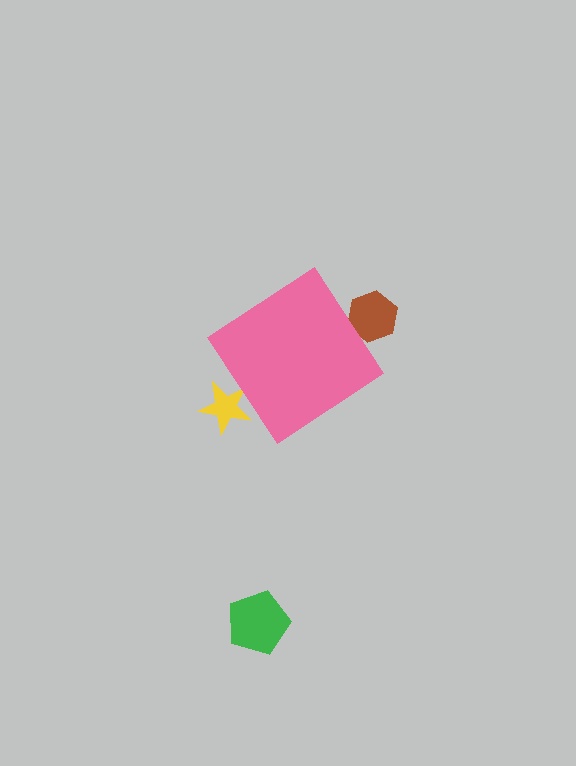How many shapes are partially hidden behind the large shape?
2 shapes are partially hidden.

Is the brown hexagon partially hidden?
Yes, the brown hexagon is partially hidden behind the pink diamond.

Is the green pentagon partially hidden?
No, the green pentagon is fully visible.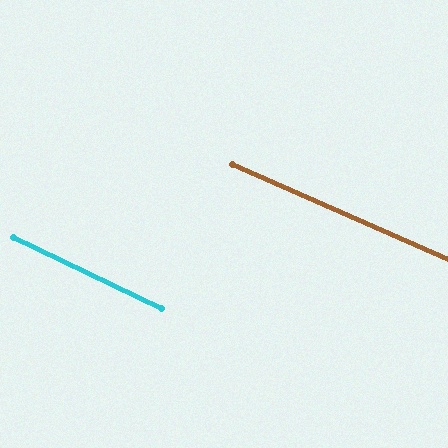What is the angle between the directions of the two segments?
Approximately 2 degrees.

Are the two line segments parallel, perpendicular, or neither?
Parallel — their directions differ by only 1.7°.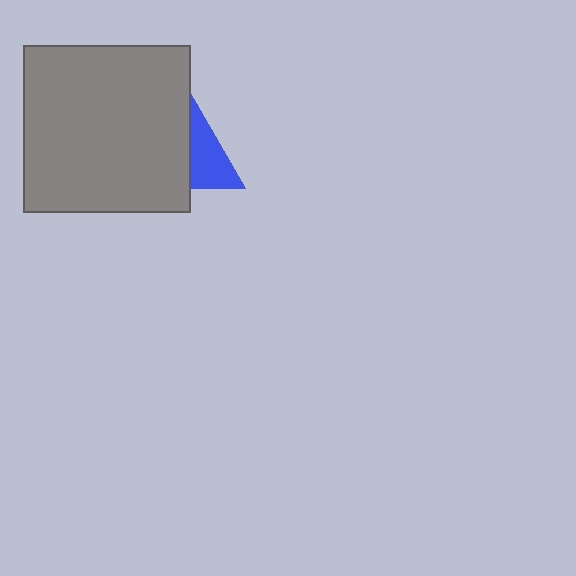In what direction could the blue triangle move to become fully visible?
The blue triangle could move right. That would shift it out from behind the gray square entirely.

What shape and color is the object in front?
The object in front is a gray square.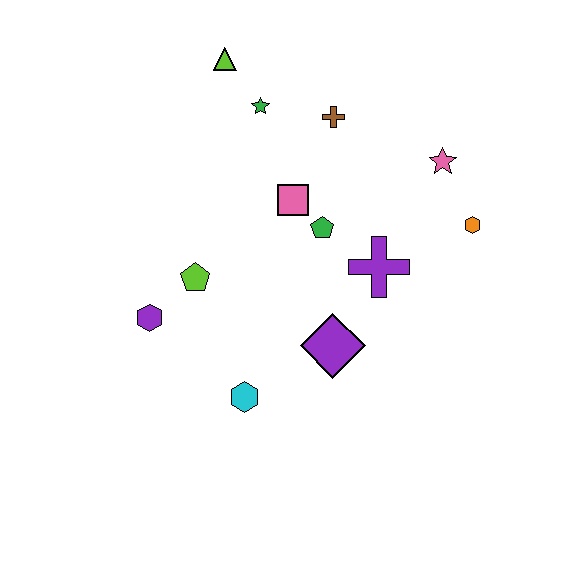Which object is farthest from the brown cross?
The cyan hexagon is farthest from the brown cross.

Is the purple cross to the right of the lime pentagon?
Yes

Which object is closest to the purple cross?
The green pentagon is closest to the purple cross.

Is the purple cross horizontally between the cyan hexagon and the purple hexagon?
No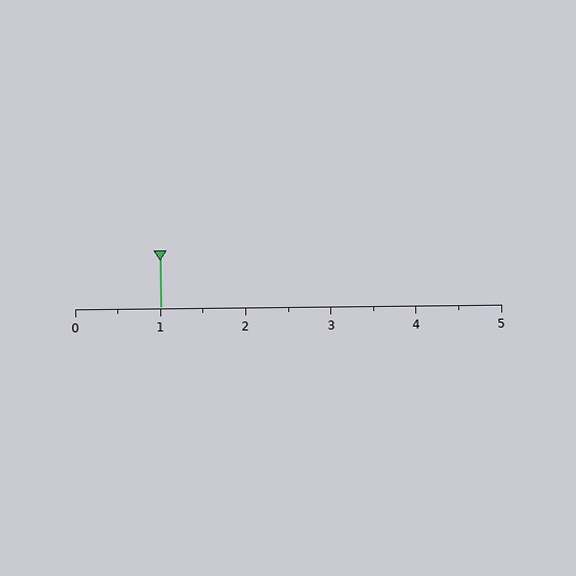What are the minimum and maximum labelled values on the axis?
The axis runs from 0 to 5.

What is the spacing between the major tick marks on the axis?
The major ticks are spaced 1 apart.